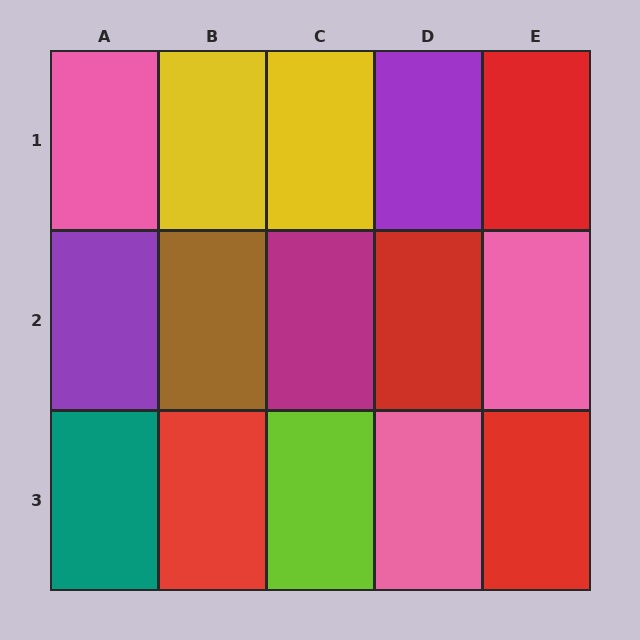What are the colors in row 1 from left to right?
Pink, yellow, yellow, purple, red.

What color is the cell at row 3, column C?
Lime.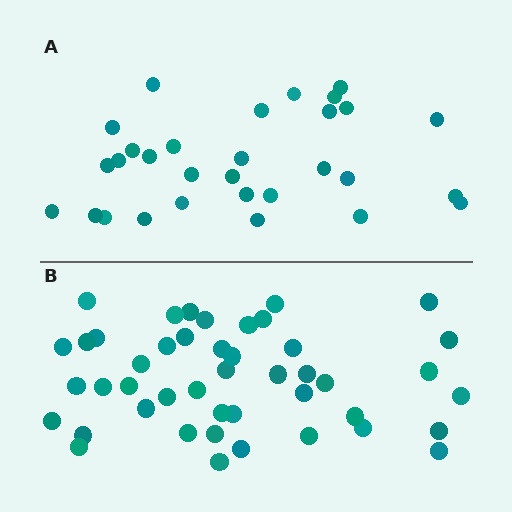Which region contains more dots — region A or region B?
Region B (the bottom region) has more dots.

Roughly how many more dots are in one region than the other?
Region B has approximately 15 more dots than region A.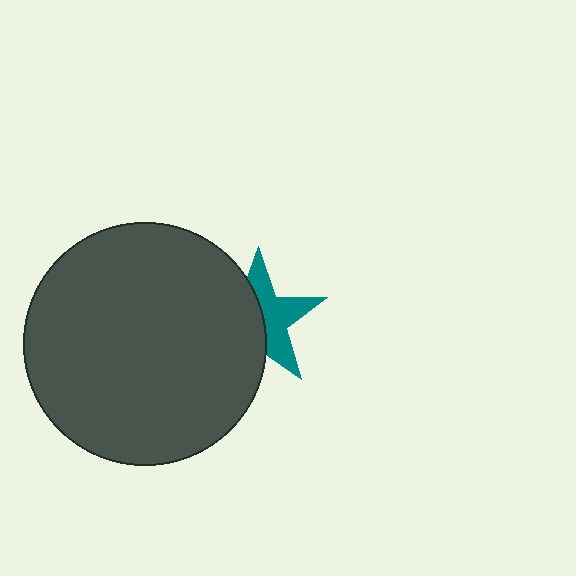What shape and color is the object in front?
The object in front is a dark gray circle.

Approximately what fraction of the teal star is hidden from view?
Roughly 51% of the teal star is hidden behind the dark gray circle.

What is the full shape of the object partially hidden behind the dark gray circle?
The partially hidden object is a teal star.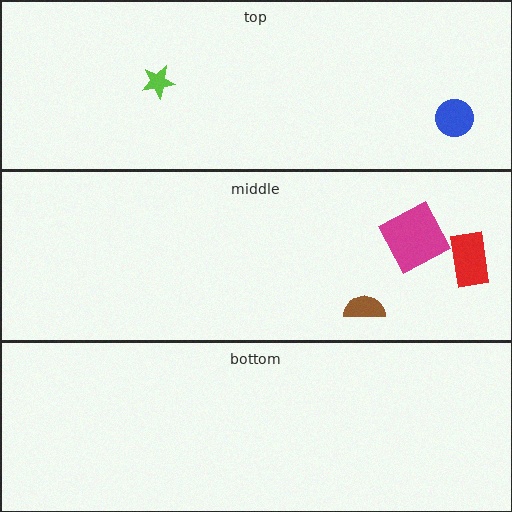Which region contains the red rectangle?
The middle region.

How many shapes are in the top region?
2.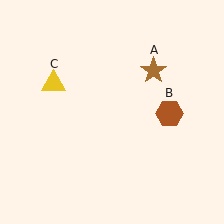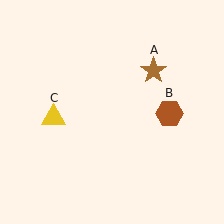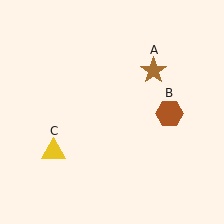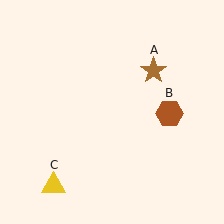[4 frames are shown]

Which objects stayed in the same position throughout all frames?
Brown star (object A) and brown hexagon (object B) remained stationary.